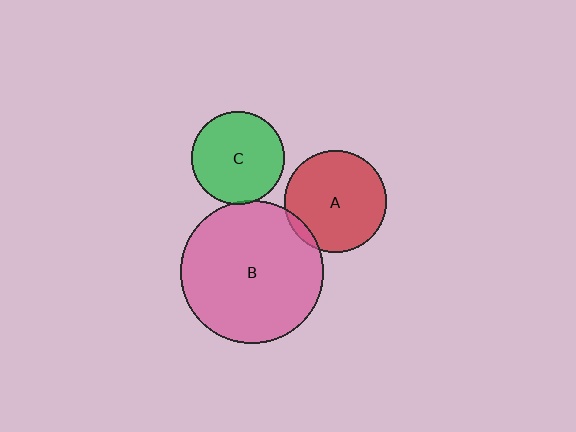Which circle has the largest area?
Circle B (pink).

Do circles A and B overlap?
Yes.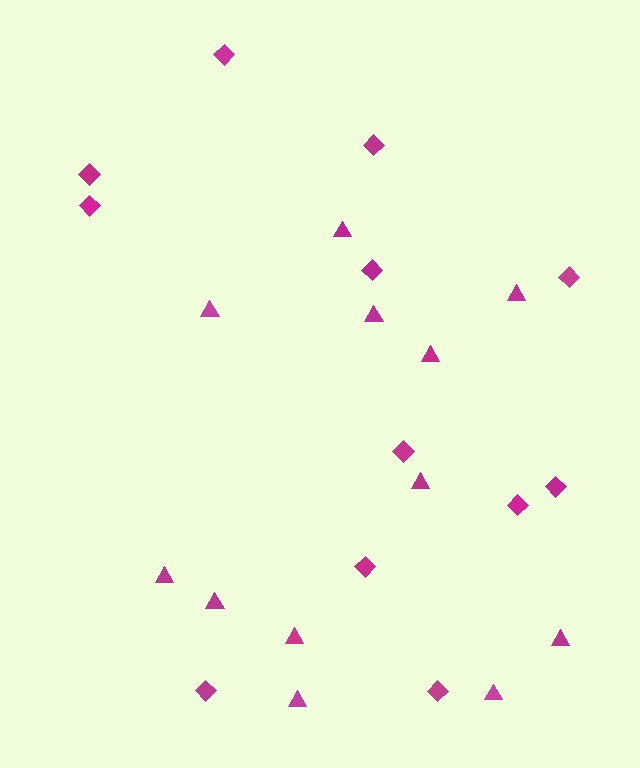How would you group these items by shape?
There are 2 groups: one group of diamonds (12) and one group of triangles (12).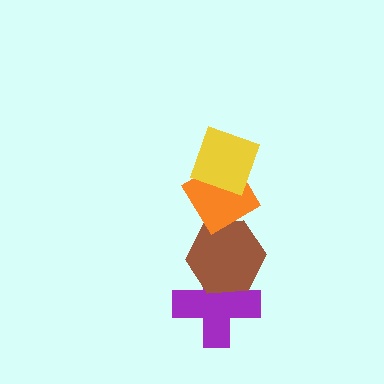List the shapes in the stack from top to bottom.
From top to bottom: the yellow diamond, the orange diamond, the brown hexagon, the purple cross.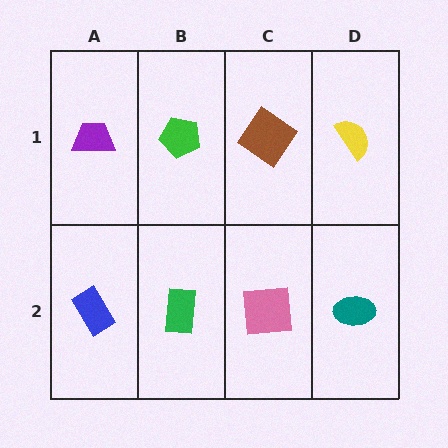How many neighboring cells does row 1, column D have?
2.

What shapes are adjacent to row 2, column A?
A purple trapezoid (row 1, column A), a green rectangle (row 2, column B).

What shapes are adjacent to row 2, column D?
A yellow semicircle (row 1, column D), a pink square (row 2, column C).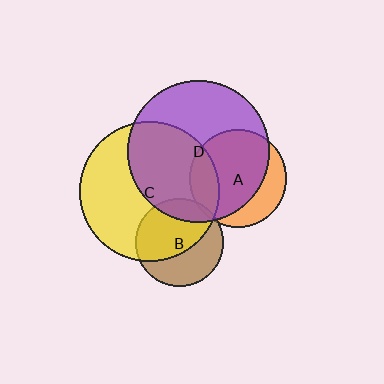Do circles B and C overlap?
Yes.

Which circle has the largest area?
Circle D (purple).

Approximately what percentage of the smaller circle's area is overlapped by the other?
Approximately 60%.